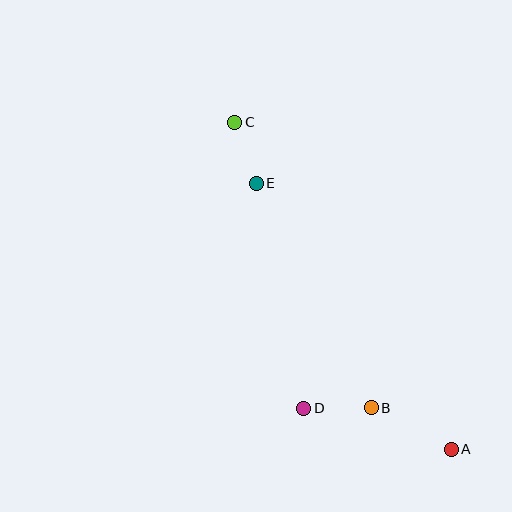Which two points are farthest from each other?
Points A and C are farthest from each other.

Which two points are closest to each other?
Points C and E are closest to each other.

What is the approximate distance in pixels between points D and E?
The distance between D and E is approximately 230 pixels.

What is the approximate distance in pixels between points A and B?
The distance between A and B is approximately 90 pixels.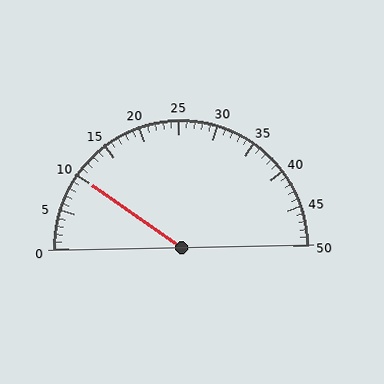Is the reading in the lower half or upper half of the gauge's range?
The reading is in the lower half of the range (0 to 50).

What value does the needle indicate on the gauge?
The needle indicates approximately 10.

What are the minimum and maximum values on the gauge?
The gauge ranges from 0 to 50.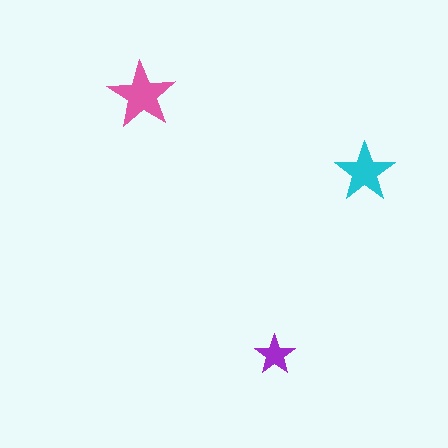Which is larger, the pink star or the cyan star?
The pink one.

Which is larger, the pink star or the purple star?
The pink one.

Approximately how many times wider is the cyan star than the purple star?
About 1.5 times wider.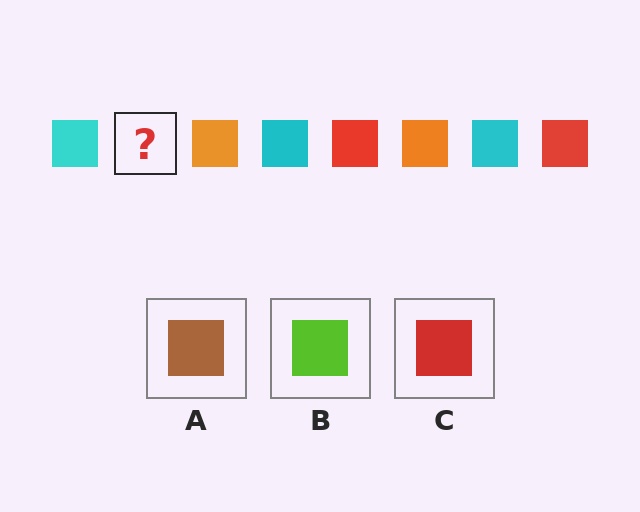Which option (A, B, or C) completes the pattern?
C.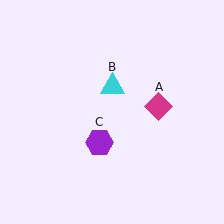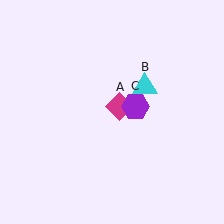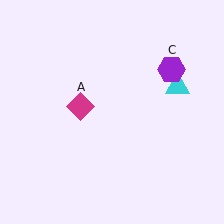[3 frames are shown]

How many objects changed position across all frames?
3 objects changed position: magenta diamond (object A), cyan triangle (object B), purple hexagon (object C).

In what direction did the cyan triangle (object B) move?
The cyan triangle (object B) moved right.